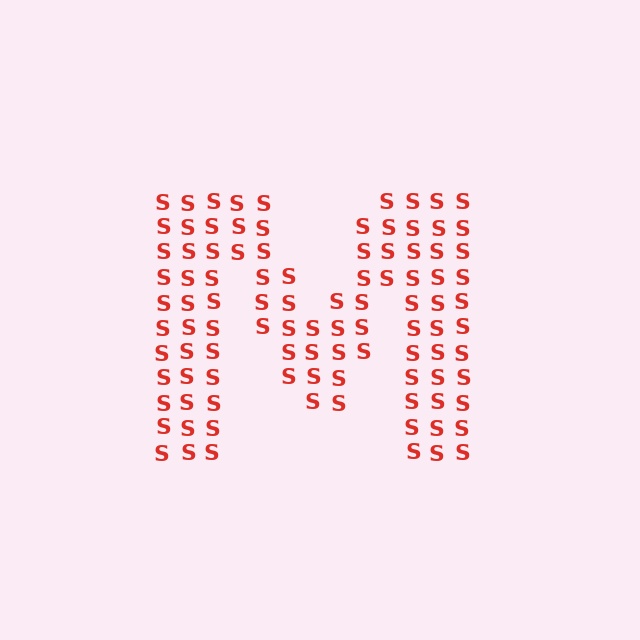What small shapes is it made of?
It is made of small letter S's.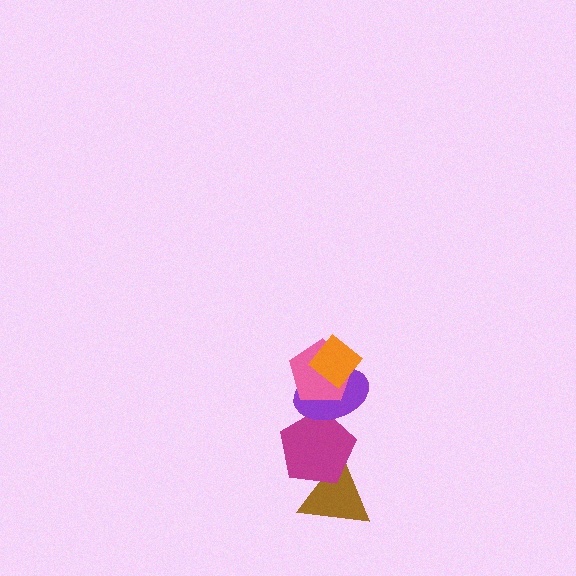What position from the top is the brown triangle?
The brown triangle is 5th from the top.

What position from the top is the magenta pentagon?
The magenta pentagon is 4th from the top.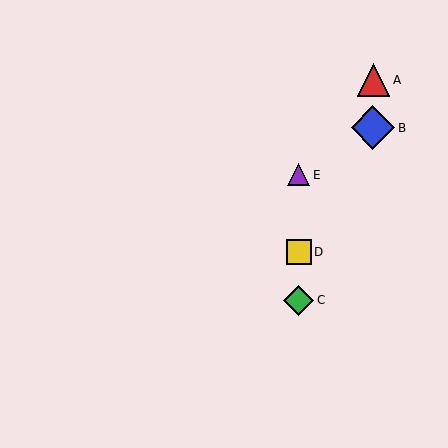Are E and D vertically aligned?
Yes, both are at x≈299.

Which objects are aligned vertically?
Objects C, D, E are aligned vertically.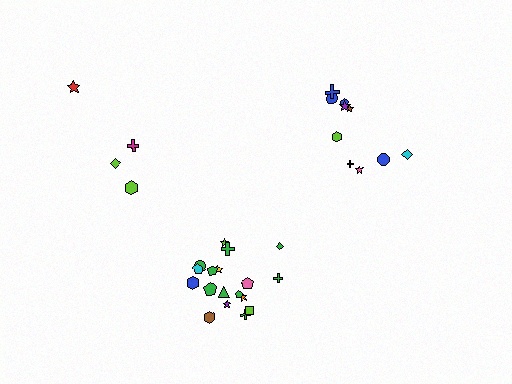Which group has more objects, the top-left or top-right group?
The top-right group.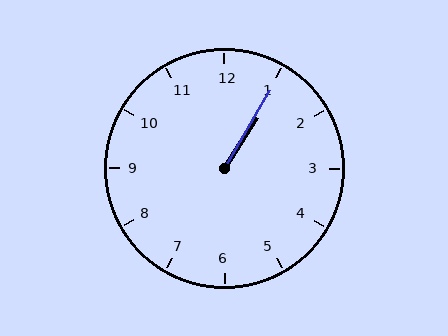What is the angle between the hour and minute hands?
Approximately 2 degrees.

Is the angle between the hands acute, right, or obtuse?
It is acute.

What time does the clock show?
1:05.